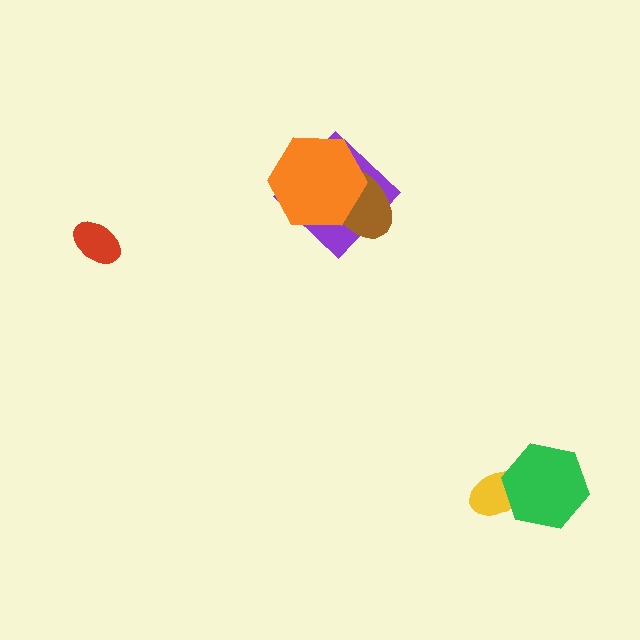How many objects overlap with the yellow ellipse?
1 object overlaps with the yellow ellipse.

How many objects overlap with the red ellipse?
0 objects overlap with the red ellipse.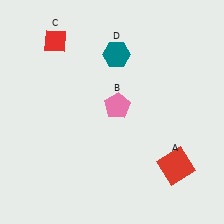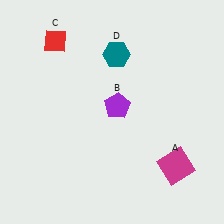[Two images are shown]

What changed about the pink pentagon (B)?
In Image 1, B is pink. In Image 2, it changed to purple.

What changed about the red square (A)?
In Image 1, A is red. In Image 2, it changed to magenta.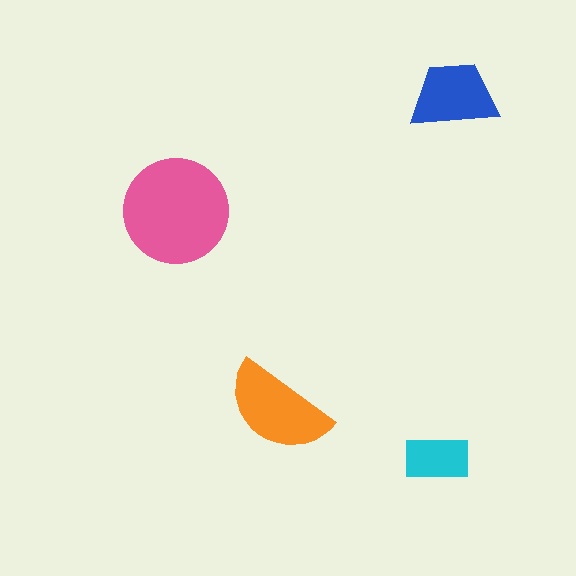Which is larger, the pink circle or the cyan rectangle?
The pink circle.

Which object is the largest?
The pink circle.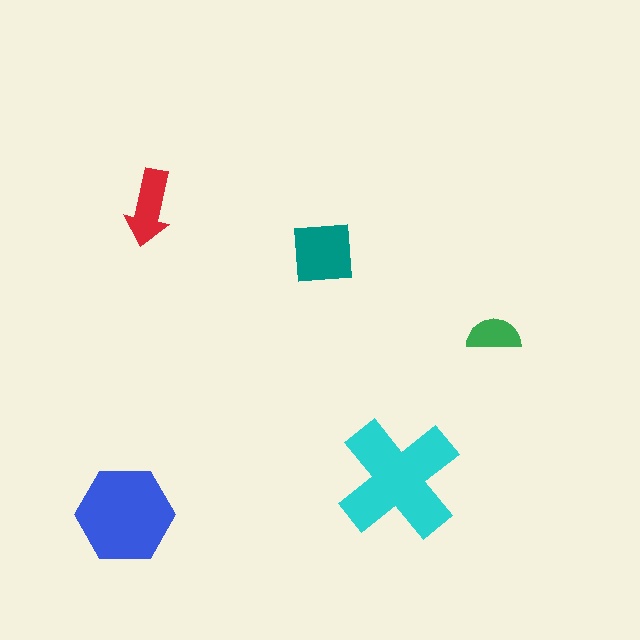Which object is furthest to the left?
The blue hexagon is leftmost.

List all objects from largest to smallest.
The cyan cross, the blue hexagon, the teal square, the red arrow, the green semicircle.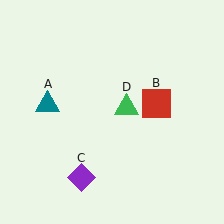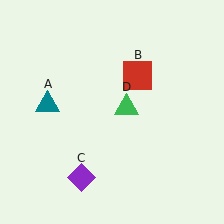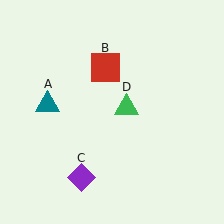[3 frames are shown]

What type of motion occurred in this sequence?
The red square (object B) rotated counterclockwise around the center of the scene.